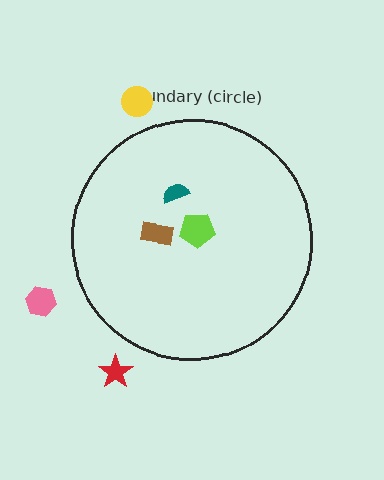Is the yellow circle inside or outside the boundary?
Outside.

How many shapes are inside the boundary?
3 inside, 3 outside.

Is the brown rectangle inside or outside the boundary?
Inside.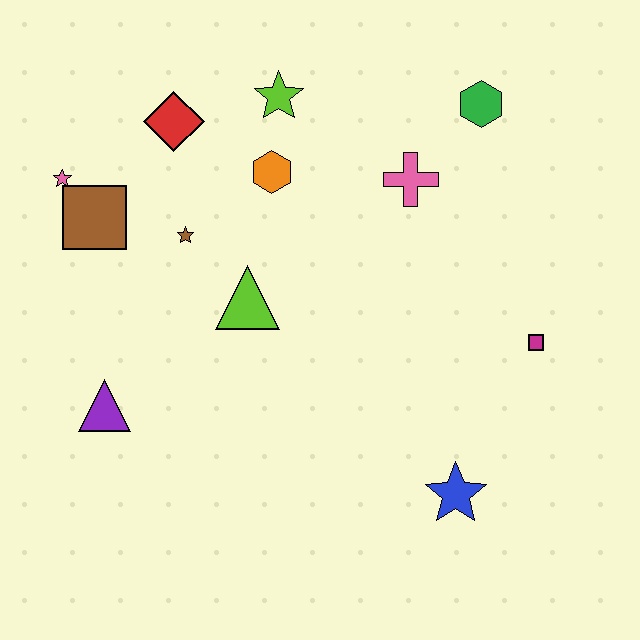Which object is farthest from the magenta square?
The pink star is farthest from the magenta square.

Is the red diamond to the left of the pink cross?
Yes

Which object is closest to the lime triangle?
The brown star is closest to the lime triangle.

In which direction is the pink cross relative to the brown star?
The pink cross is to the right of the brown star.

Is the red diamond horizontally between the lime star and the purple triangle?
Yes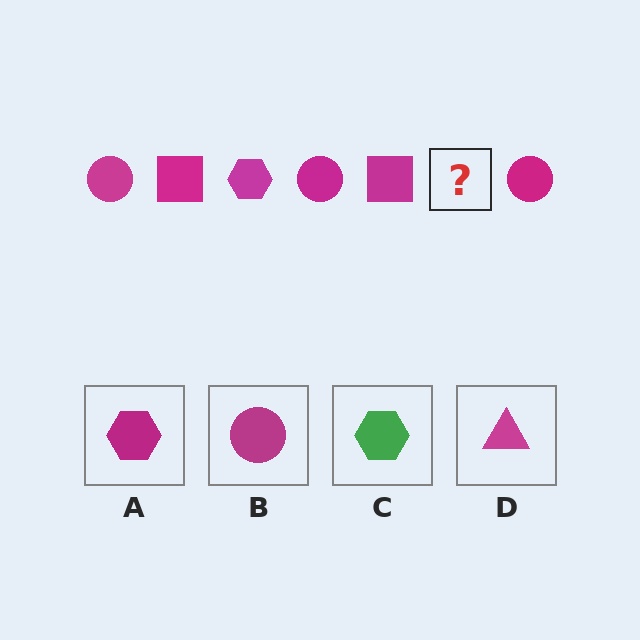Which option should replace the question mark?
Option A.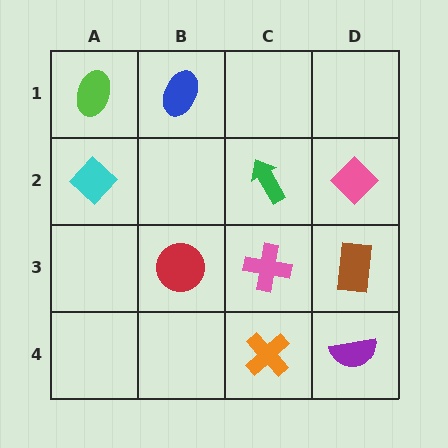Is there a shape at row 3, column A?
No, that cell is empty.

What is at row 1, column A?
A lime ellipse.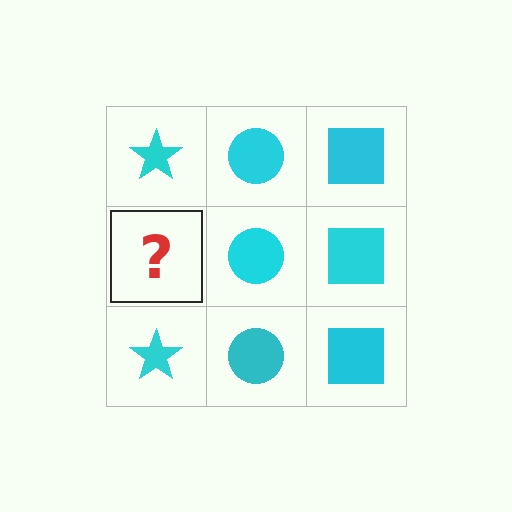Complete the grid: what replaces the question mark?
The question mark should be replaced with a cyan star.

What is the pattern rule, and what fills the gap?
The rule is that each column has a consistent shape. The gap should be filled with a cyan star.